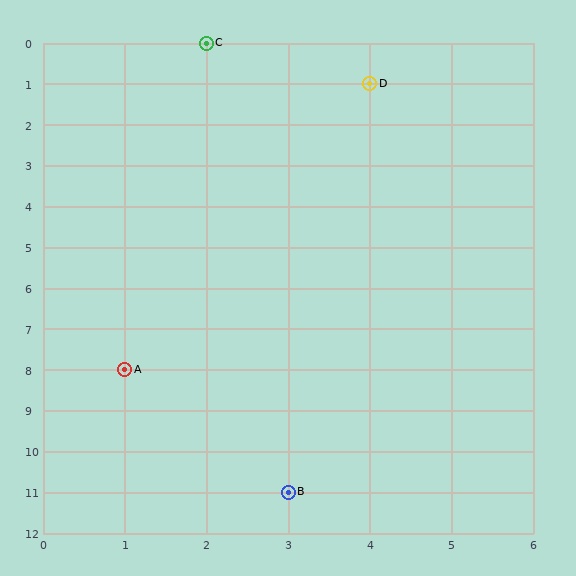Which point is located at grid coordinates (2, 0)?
Point C is at (2, 0).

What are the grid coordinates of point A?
Point A is at grid coordinates (1, 8).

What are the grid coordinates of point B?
Point B is at grid coordinates (3, 11).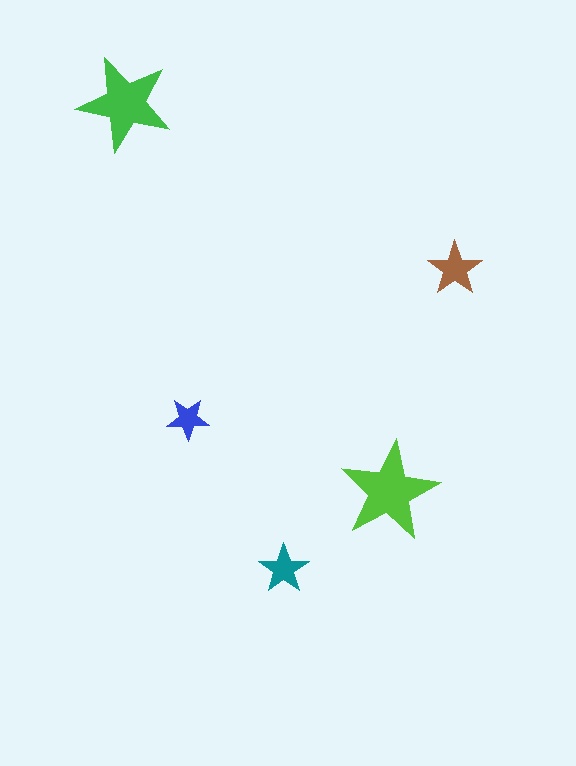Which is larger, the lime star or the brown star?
The lime one.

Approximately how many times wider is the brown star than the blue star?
About 1.5 times wider.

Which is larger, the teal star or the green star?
The green one.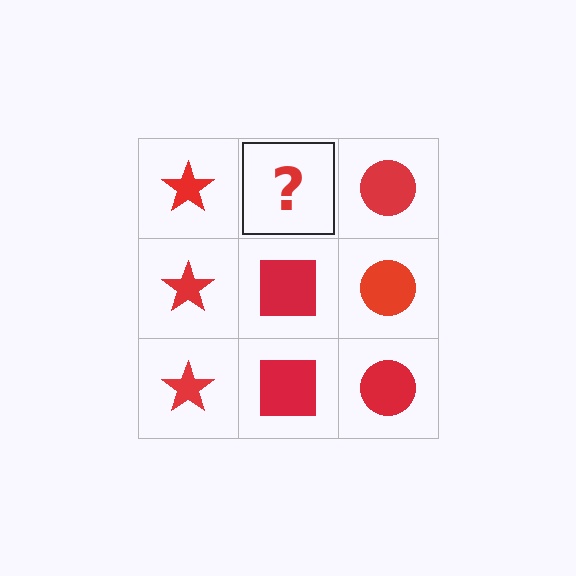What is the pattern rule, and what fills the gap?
The rule is that each column has a consistent shape. The gap should be filled with a red square.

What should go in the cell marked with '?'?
The missing cell should contain a red square.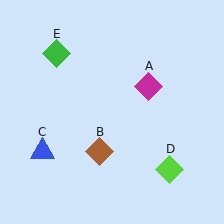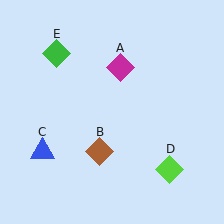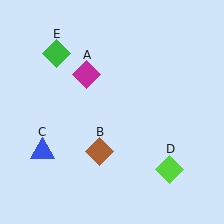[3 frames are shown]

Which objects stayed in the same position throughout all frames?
Brown diamond (object B) and blue triangle (object C) and lime diamond (object D) and green diamond (object E) remained stationary.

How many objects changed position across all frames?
1 object changed position: magenta diamond (object A).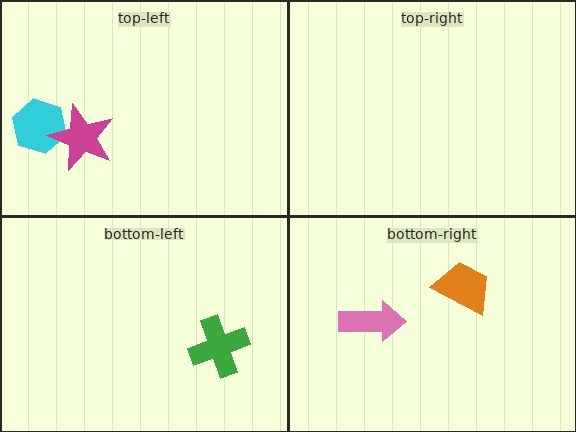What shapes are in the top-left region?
The cyan hexagon, the magenta star.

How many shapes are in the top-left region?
2.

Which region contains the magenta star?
The top-left region.